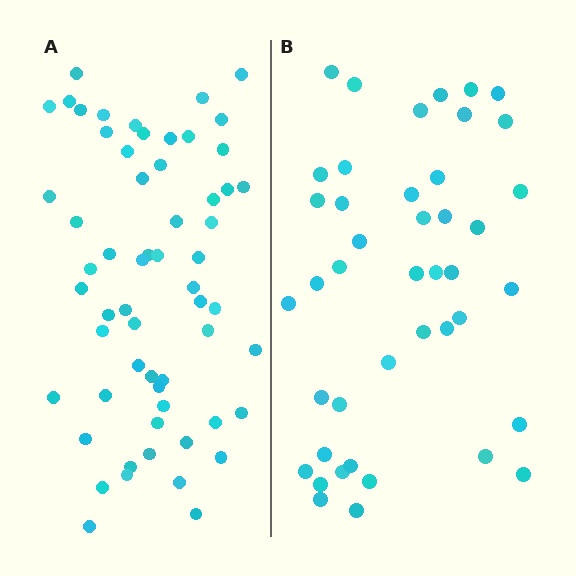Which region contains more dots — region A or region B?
Region A (the left region) has more dots.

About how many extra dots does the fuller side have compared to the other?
Region A has approximately 15 more dots than region B.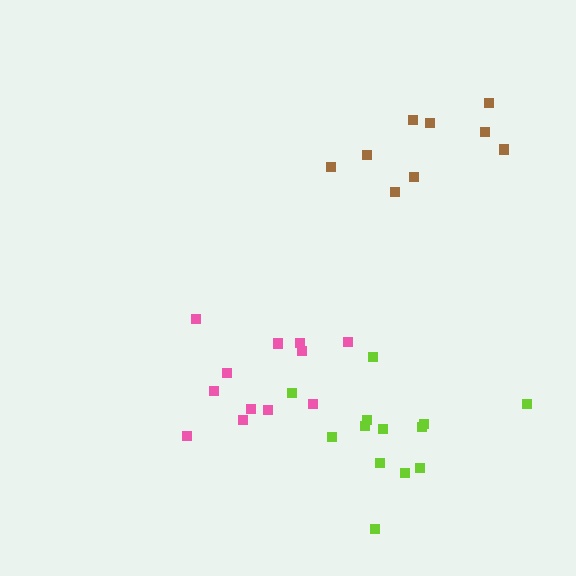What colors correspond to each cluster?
The clusters are colored: pink, brown, lime.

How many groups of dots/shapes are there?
There are 3 groups.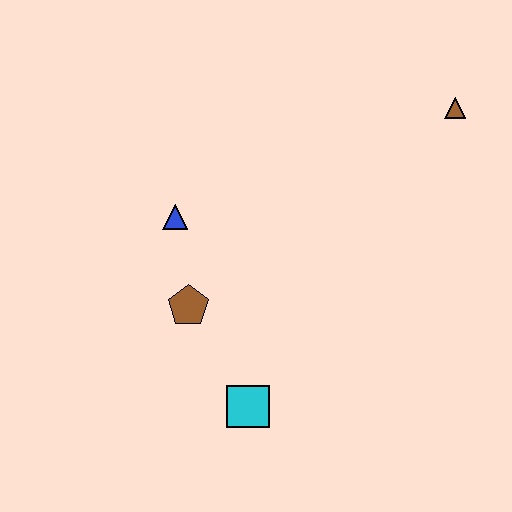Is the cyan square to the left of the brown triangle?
Yes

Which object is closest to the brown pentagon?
The blue triangle is closest to the brown pentagon.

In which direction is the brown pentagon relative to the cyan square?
The brown pentagon is above the cyan square.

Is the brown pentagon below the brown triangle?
Yes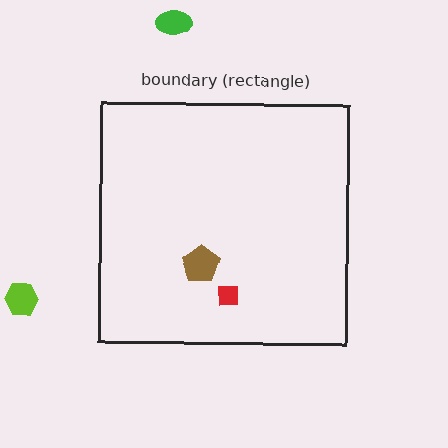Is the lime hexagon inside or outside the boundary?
Outside.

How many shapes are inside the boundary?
2 inside, 2 outside.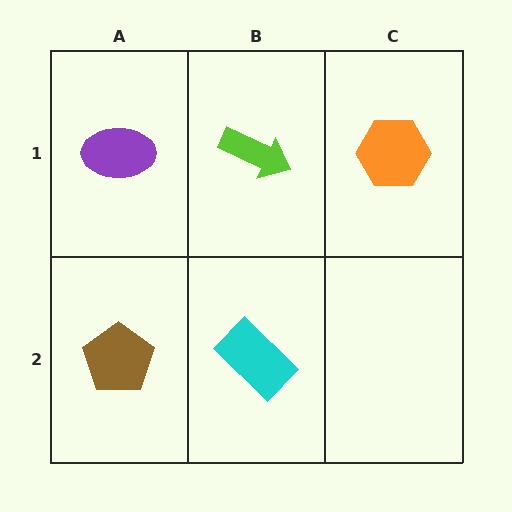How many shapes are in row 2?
2 shapes.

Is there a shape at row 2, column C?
No, that cell is empty.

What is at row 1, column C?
An orange hexagon.